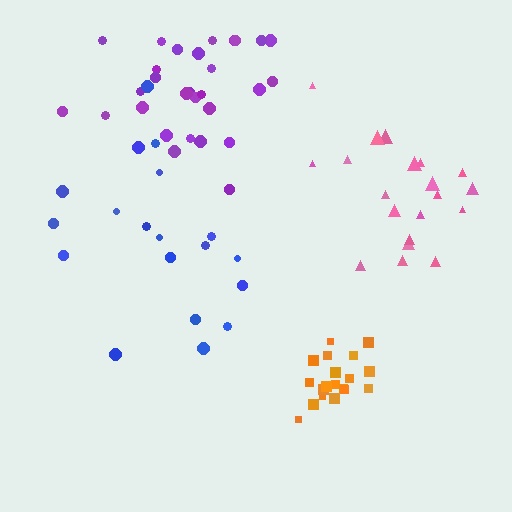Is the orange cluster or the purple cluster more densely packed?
Orange.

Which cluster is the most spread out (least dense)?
Blue.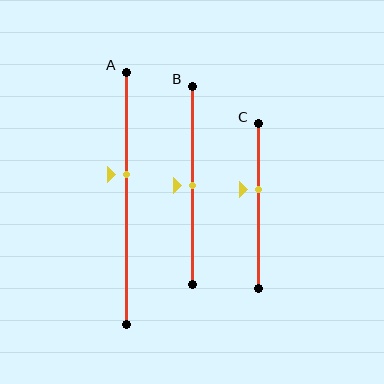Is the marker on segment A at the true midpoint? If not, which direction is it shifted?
No, the marker on segment A is shifted upward by about 9% of the segment length.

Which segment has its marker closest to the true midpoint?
Segment B has its marker closest to the true midpoint.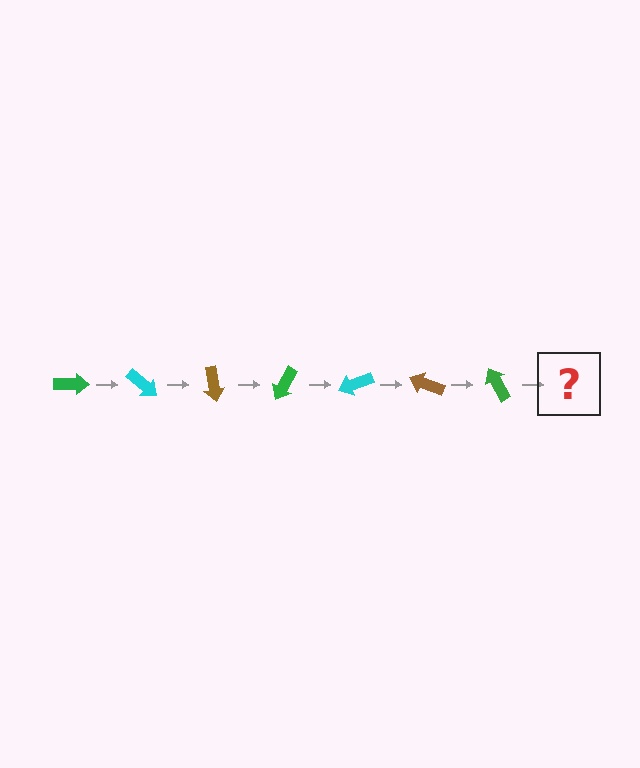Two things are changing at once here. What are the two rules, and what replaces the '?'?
The two rules are that it rotates 40 degrees each step and the color cycles through green, cyan, and brown. The '?' should be a cyan arrow, rotated 280 degrees from the start.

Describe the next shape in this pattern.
It should be a cyan arrow, rotated 280 degrees from the start.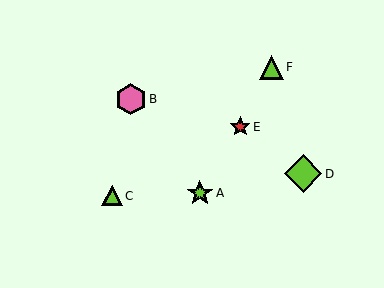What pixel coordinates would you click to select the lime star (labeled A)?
Click at (200, 193) to select the lime star A.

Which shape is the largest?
The lime diamond (labeled D) is the largest.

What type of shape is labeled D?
Shape D is a lime diamond.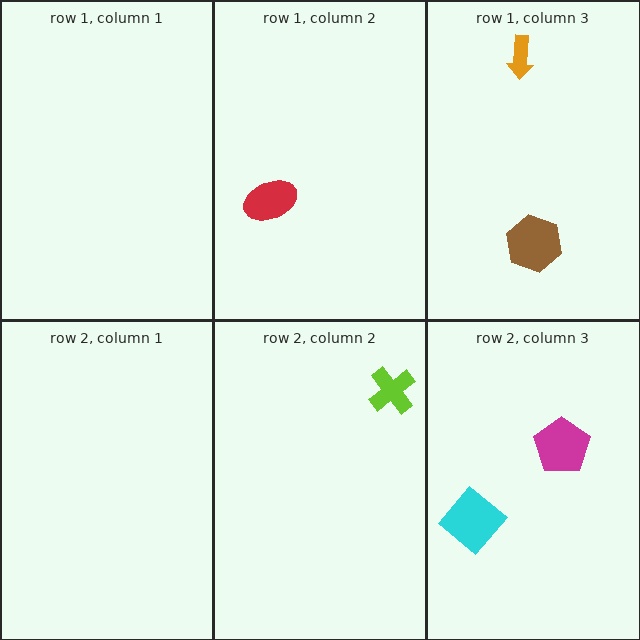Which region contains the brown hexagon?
The row 1, column 3 region.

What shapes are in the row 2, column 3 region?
The magenta pentagon, the cyan diamond.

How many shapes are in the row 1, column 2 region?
1.